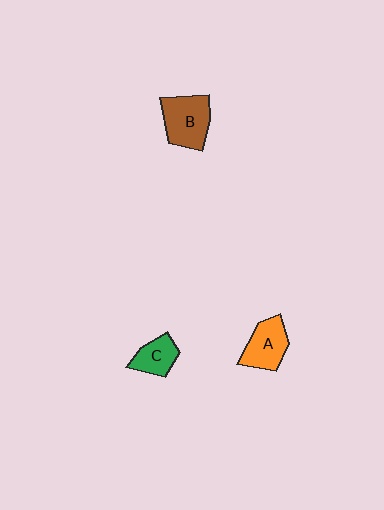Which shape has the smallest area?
Shape C (green).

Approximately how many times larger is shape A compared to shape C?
Approximately 1.3 times.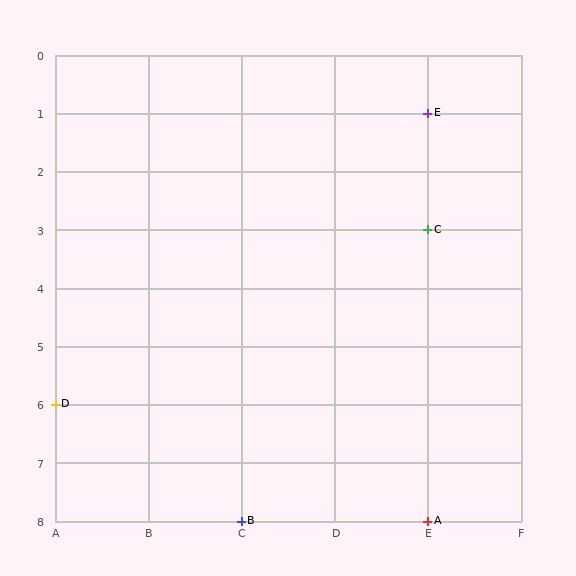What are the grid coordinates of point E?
Point E is at grid coordinates (E, 1).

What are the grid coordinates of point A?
Point A is at grid coordinates (E, 8).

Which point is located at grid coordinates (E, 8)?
Point A is at (E, 8).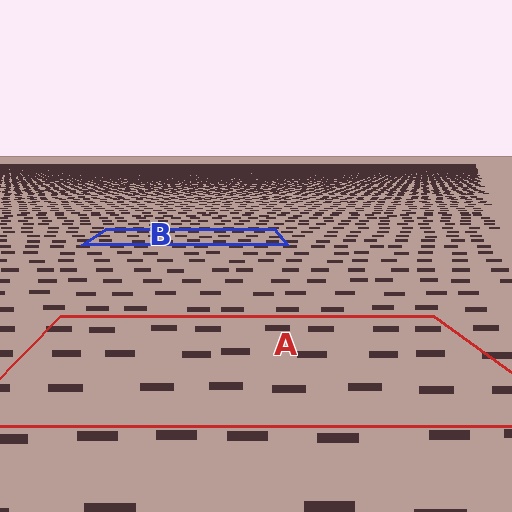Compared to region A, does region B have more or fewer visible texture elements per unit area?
Region B has more texture elements per unit area — they are packed more densely because it is farther away.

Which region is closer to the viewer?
Region A is closer. The texture elements there are larger and more spread out.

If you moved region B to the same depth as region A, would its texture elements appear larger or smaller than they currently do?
They would appear larger. At a closer depth, the same texture elements are projected at a bigger on-screen size.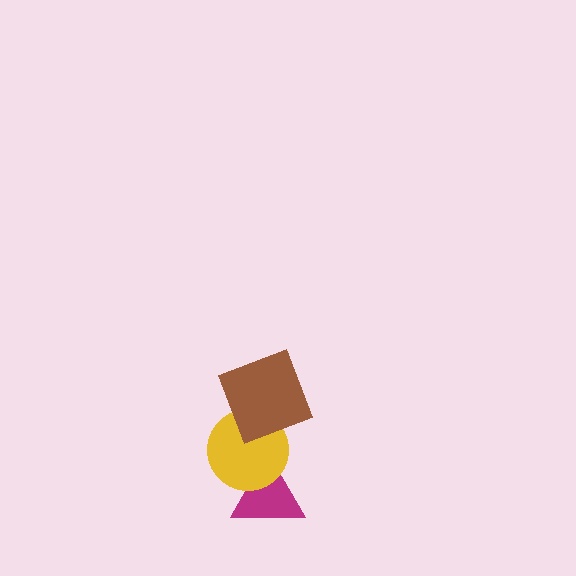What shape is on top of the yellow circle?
The brown square is on top of the yellow circle.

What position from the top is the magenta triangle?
The magenta triangle is 3rd from the top.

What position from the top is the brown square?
The brown square is 1st from the top.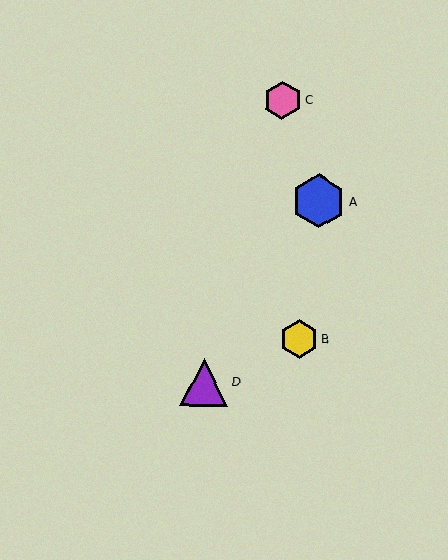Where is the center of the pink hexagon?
The center of the pink hexagon is at (282, 100).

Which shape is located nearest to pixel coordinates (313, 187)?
The blue hexagon (labeled A) at (319, 201) is nearest to that location.